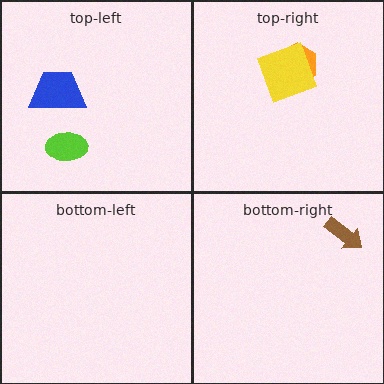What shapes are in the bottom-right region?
The brown arrow.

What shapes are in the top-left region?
The lime ellipse, the blue trapezoid.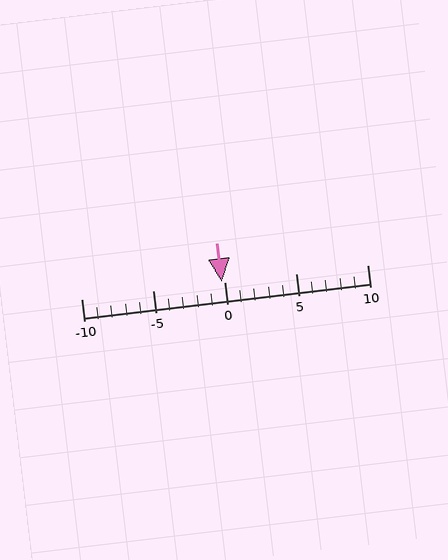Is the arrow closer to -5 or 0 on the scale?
The arrow is closer to 0.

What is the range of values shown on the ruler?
The ruler shows values from -10 to 10.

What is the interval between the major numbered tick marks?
The major tick marks are spaced 5 units apart.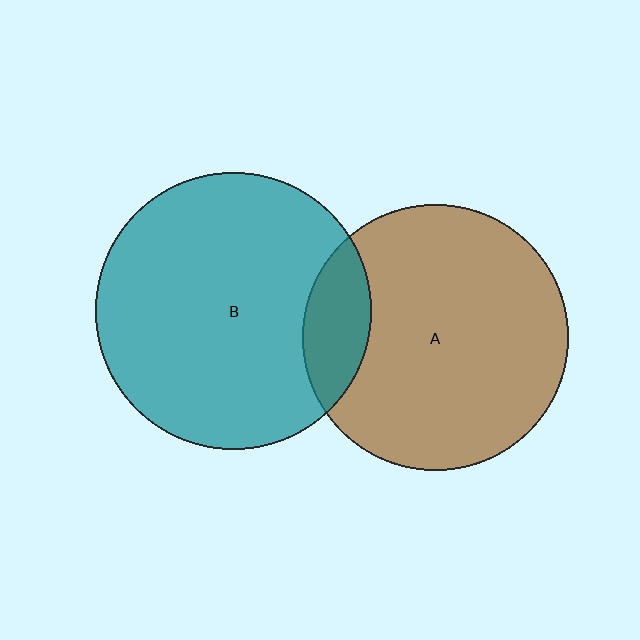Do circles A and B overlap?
Yes.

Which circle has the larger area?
Circle B (teal).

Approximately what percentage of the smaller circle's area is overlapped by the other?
Approximately 15%.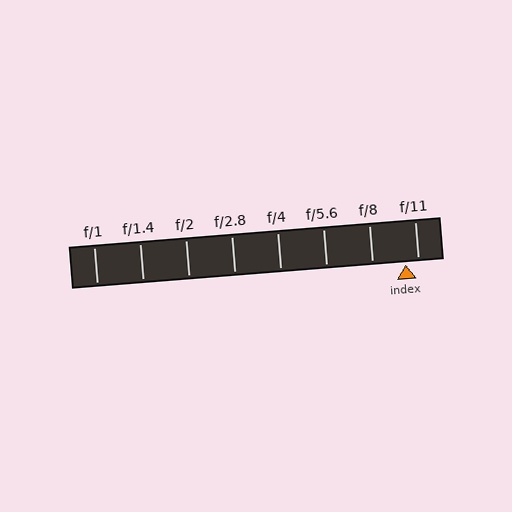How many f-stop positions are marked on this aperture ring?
There are 8 f-stop positions marked.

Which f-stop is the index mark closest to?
The index mark is closest to f/11.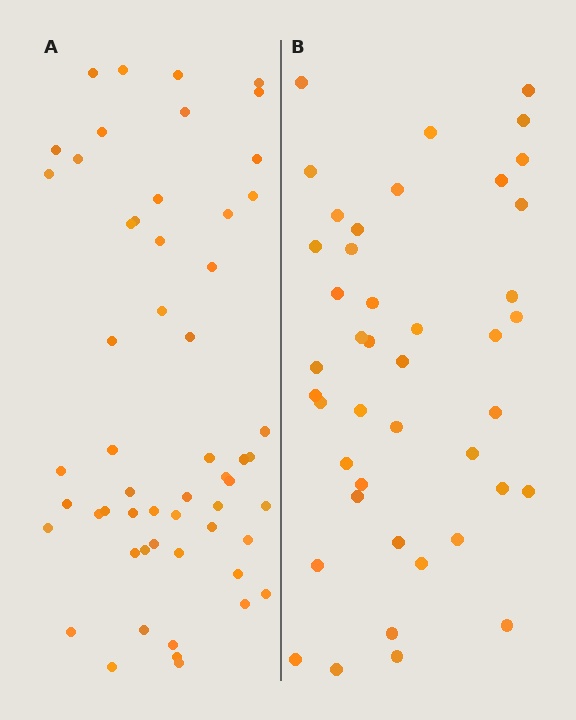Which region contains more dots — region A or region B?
Region A (the left region) has more dots.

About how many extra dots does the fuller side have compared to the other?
Region A has roughly 12 or so more dots than region B.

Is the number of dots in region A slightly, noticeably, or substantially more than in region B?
Region A has noticeably more, but not dramatically so. The ratio is roughly 1.3 to 1.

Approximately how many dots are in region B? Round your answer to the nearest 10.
About 40 dots. (The exact count is 43, which rounds to 40.)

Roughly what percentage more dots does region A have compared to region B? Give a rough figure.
About 30% more.